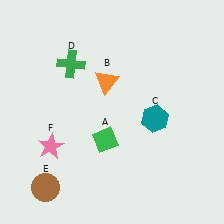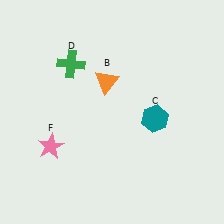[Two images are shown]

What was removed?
The green diamond (A), the brown circle (E) were removed in Image 2.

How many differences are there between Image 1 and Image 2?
There are 2 differences between the two images.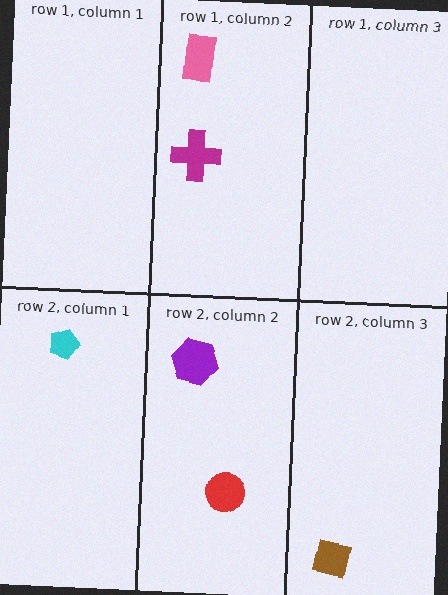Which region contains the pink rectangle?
The row 1, column 2 region.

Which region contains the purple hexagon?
The row 2, column 2 region.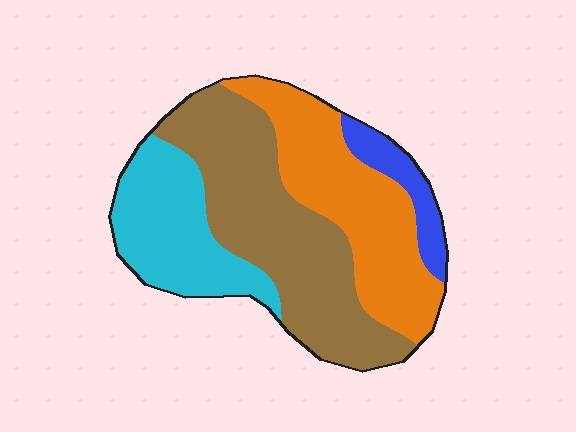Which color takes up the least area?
Blue, at roughly 10%.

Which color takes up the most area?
Brown, at roughly 40%.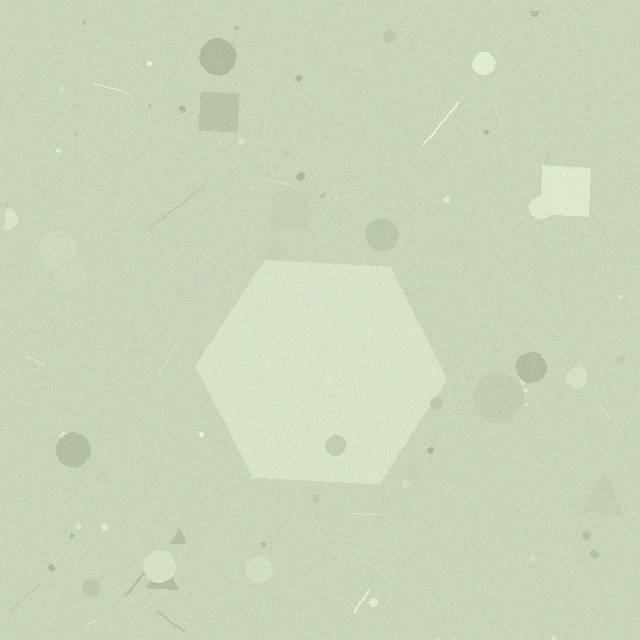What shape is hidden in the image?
A hexagon is hidden in the image.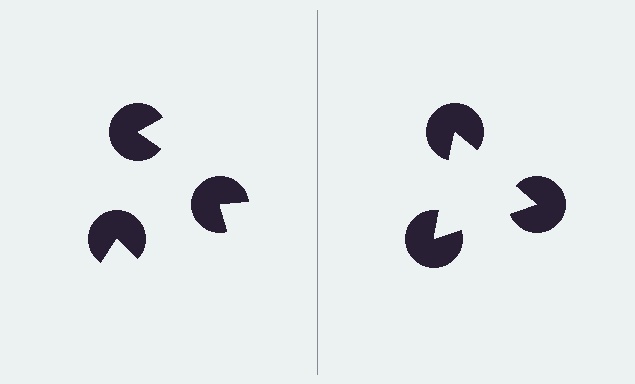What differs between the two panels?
The pac-man discs are positioned identically on both sides; only the wedge orientations differ. On the right they align to a triangle; on the left they are misaligned.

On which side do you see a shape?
An illusory triangle appears on the right side. On the left side the wedge cuts are rotated, so no coherent shape forms.